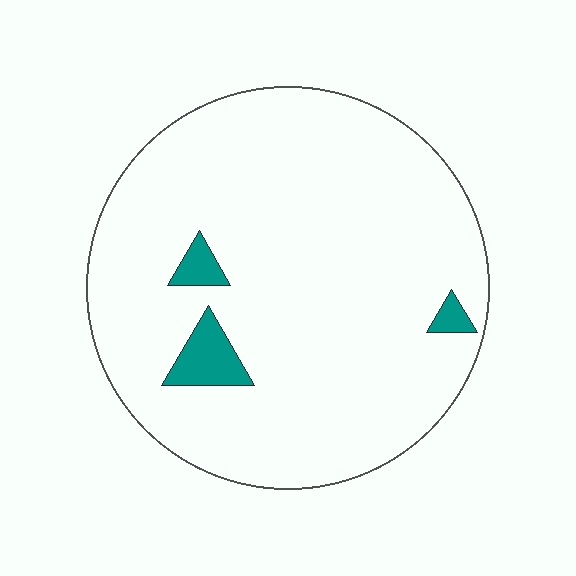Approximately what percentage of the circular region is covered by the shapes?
Approximately 5%.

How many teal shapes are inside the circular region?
3.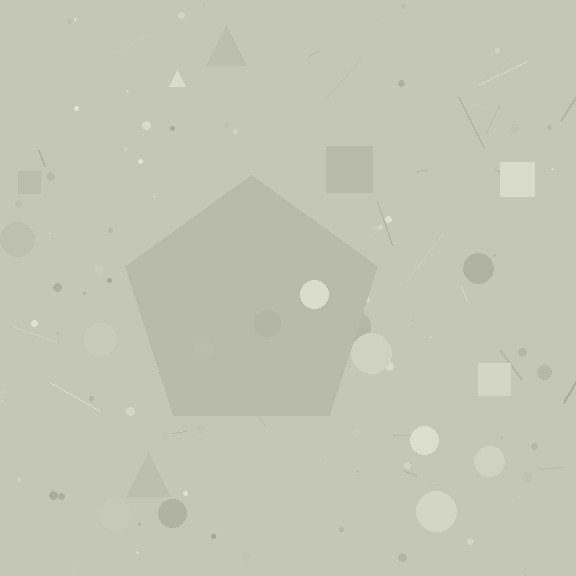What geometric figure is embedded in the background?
A pentagon is embedded in the background.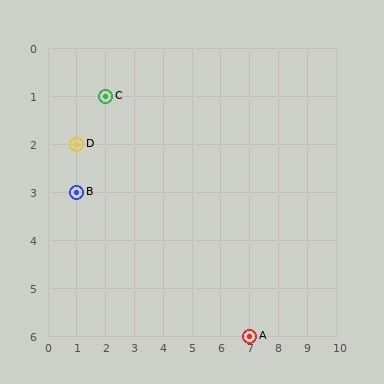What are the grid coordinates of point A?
Point A is at grid coordinates (7, 6).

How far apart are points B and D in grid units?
Points B and D are 1 row apart.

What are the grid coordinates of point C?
Point C is at grid coordinates (2, 1).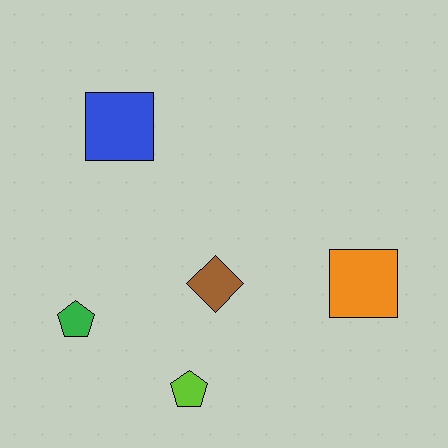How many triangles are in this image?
There are no triangles.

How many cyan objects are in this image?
There are no cyan objects.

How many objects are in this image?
There are 5 objects.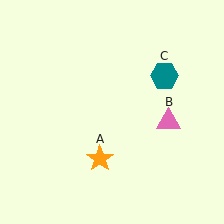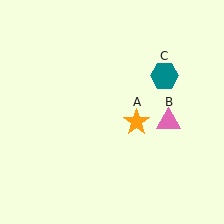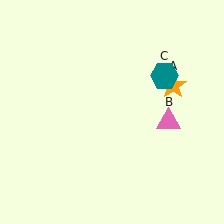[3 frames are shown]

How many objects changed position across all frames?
1 object changed position: orange star (object A).